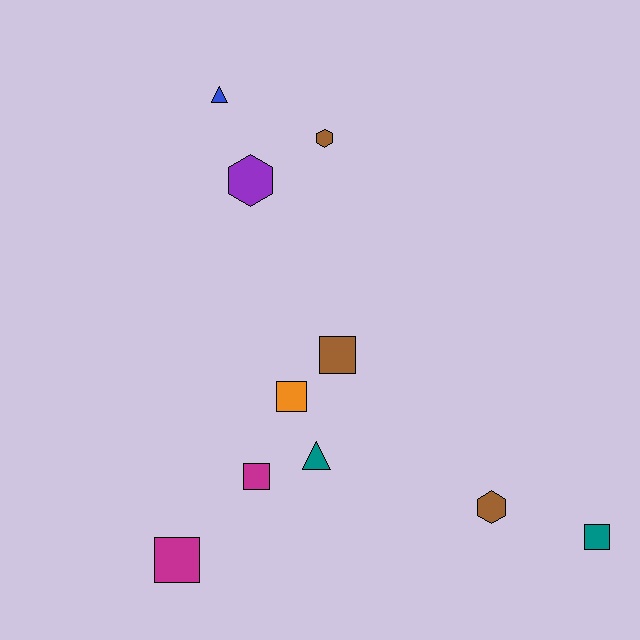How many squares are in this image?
There are 5 squares.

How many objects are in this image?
There are 10 objects.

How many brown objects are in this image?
There are 3 brown objects.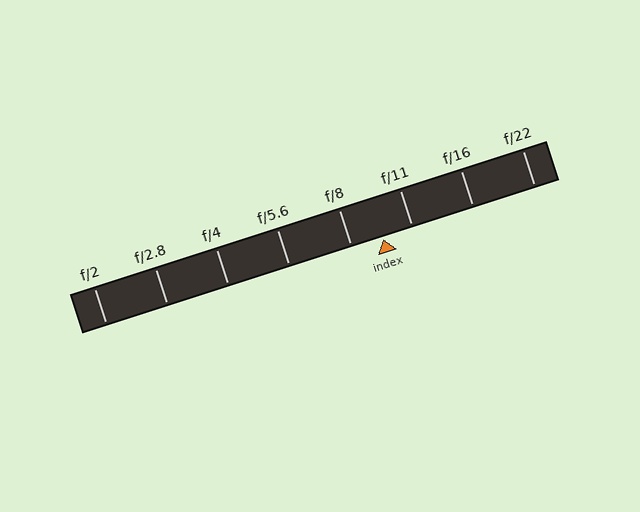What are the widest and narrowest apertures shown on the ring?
The widest aperture shown is f/2 and the narrowest is f/22.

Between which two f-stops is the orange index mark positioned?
The index mark is between f/8 and f/11.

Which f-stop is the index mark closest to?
The index mark is closest to f/11.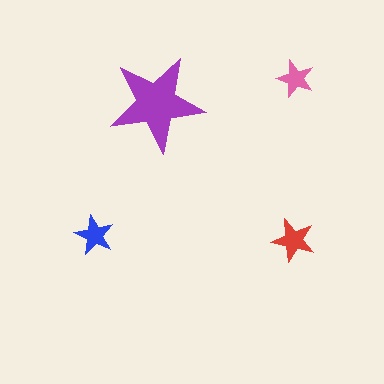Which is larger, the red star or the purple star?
The purple one.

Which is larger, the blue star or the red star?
The red one.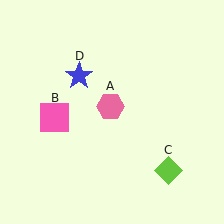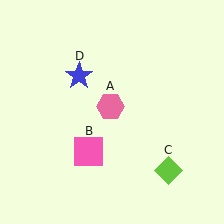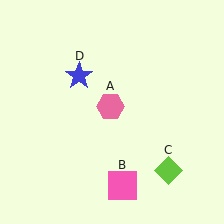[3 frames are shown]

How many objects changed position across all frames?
1 object changed position: pink square (object B).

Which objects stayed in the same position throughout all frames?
Pink hexagon (object A) and lime diamond (object C) and blue star (object D) remained stationary.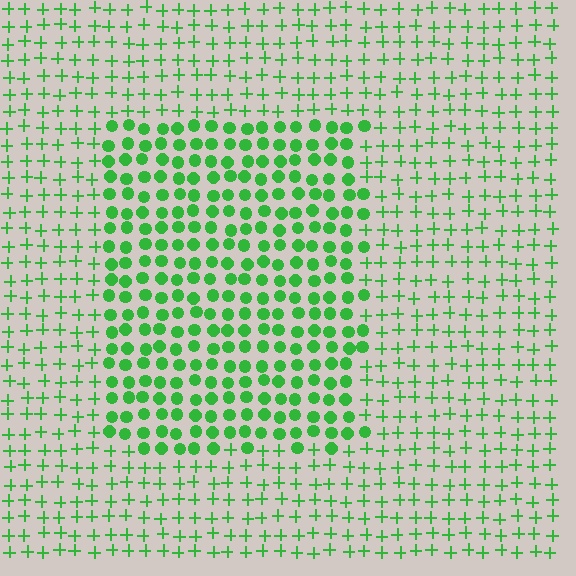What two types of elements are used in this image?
The image uses circles inside the rectangle region and plus signs outside it.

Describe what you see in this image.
The image is filled with small green elements arranged in a uniform grid. A rectangle-shaped region contains circles, while the surrounding area contains plus signs. The boundary is defined purely by the change in element shape.